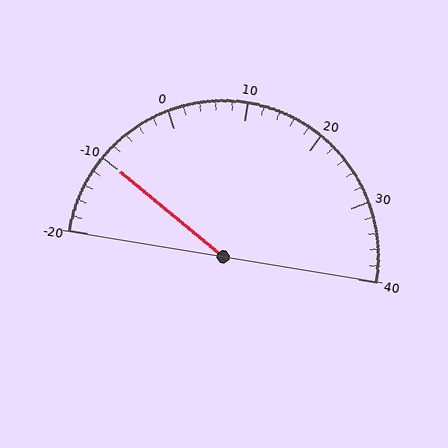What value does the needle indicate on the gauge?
The needle indicates approximately -10.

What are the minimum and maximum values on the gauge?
The gauge ranges from -20 to 40.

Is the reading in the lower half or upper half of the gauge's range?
The reading is in the lower half of the range (-20 to 40).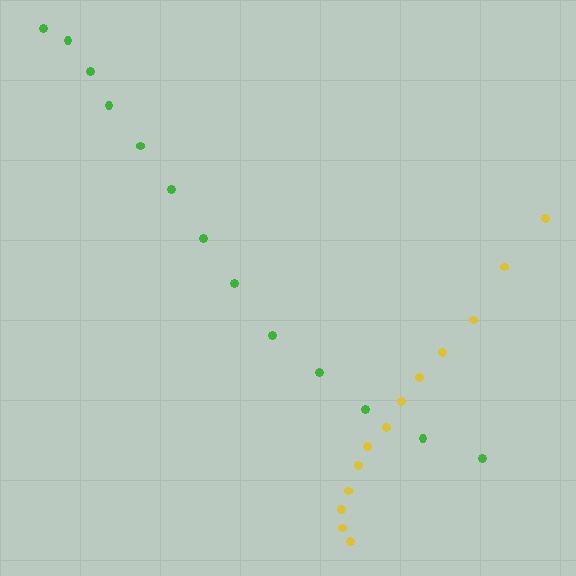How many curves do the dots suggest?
There are 2 distinct paths.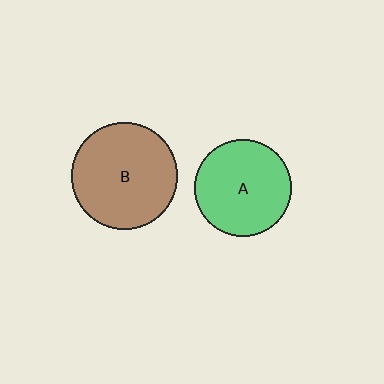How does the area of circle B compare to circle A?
Approximately 1.2 times.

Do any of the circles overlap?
No, none of the circles overlap.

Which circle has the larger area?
Circle B (brown).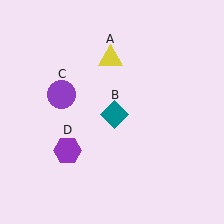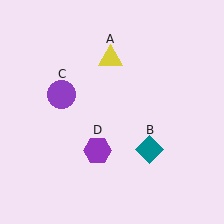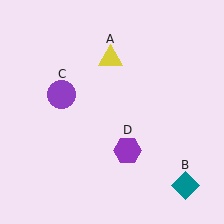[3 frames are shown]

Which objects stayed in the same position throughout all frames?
Yellow triangle (object A) and purple circle (object C) remained stationary.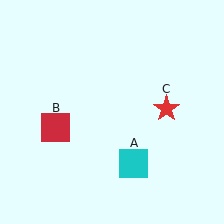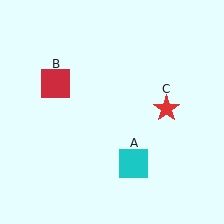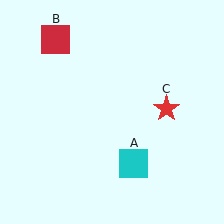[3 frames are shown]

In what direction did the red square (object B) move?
The red square (object B) moved up.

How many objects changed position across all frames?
1 object changed position: red square (object B).